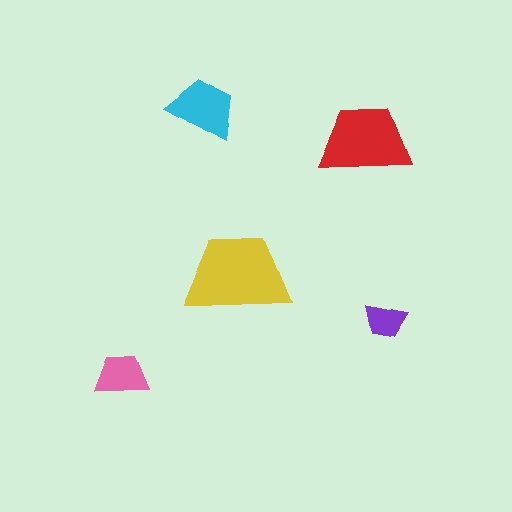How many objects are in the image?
There are 5 objects in the image.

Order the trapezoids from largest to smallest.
the yellow one, the red one, the cyan one, the pink one, the purple one.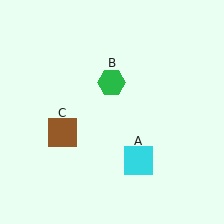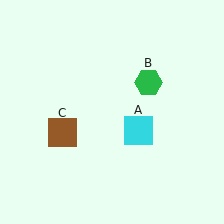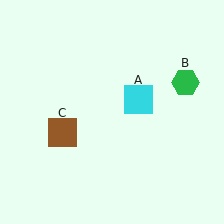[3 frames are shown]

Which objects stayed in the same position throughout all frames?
Brown square (object C) remained stationary.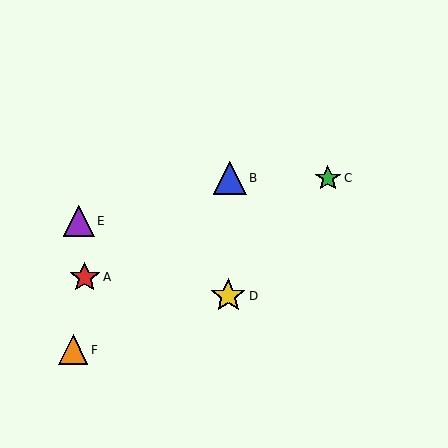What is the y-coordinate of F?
Object F is at y≈350.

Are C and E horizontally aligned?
No, C is at y≈178 and E is at y≈221.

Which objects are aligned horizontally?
Objects B, C are aligned horizontally.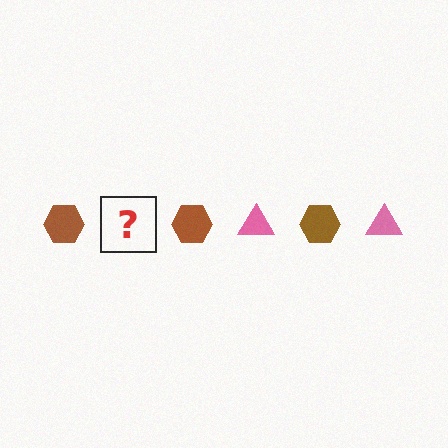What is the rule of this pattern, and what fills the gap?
The rule is that the pattern alternates between brown hexagon and pink triangle. The gap should be filled with a pink triangle.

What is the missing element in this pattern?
The missing element is a pink triangle.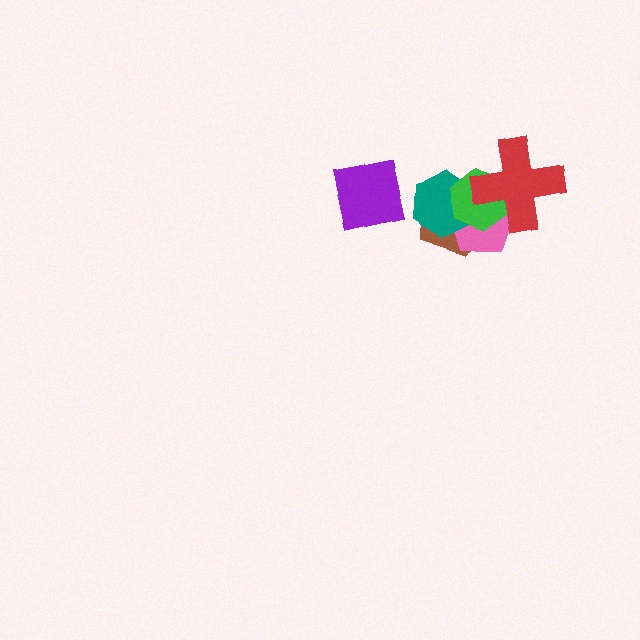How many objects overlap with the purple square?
0 objects overlap with the purple square.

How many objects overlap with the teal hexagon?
3 objects overlap with the teal hexagon.